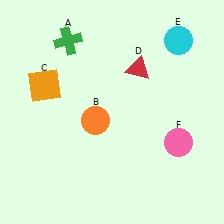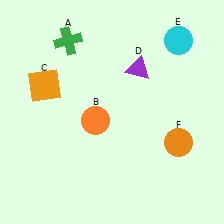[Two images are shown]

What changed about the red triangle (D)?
In Image 1, D is red. In Image 2, it changed to purple.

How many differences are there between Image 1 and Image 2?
There are 2 differences between the two images.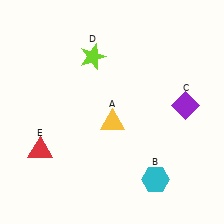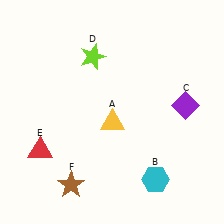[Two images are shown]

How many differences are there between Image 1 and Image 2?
There is 1 difference between the two images.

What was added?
A brown star (F) was added in Image 2.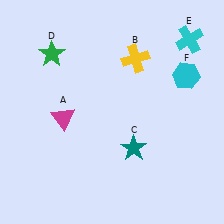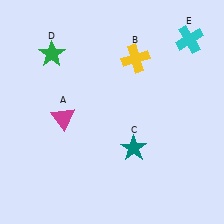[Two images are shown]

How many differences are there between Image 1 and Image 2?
There is 1 difference between the two images.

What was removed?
The cyan hexagon (F) was removed in Image 2.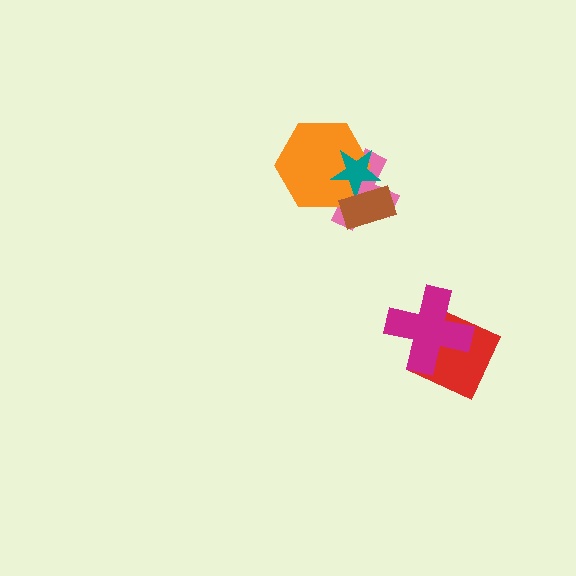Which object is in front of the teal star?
The brown rectangle is in front of the teal star.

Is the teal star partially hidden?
Yes, it is partially covered by another shape.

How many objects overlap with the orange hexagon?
3 objects overlap with the orange hexagon.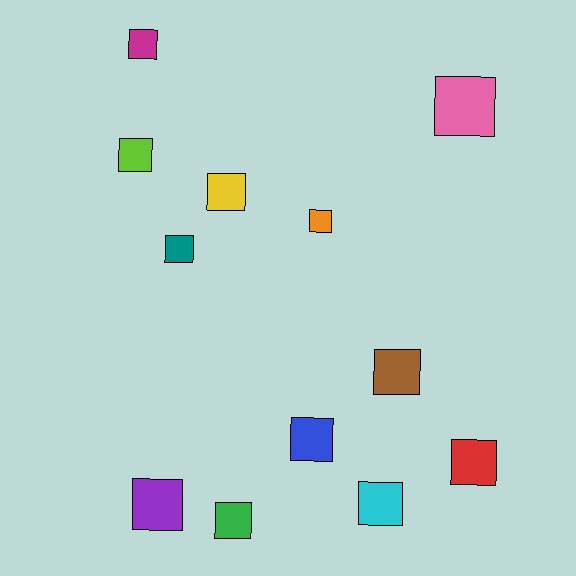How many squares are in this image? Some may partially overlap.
There are 12 squares.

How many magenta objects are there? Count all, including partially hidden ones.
There is 1 magenta object.